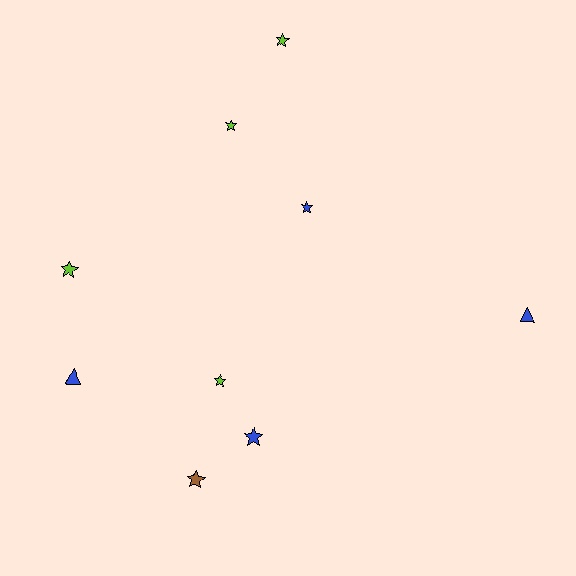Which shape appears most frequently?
Star, with 7 objects.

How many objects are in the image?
There are 9 objects.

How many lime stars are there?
There are 4 lime stars.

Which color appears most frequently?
Lime, with 4 objects.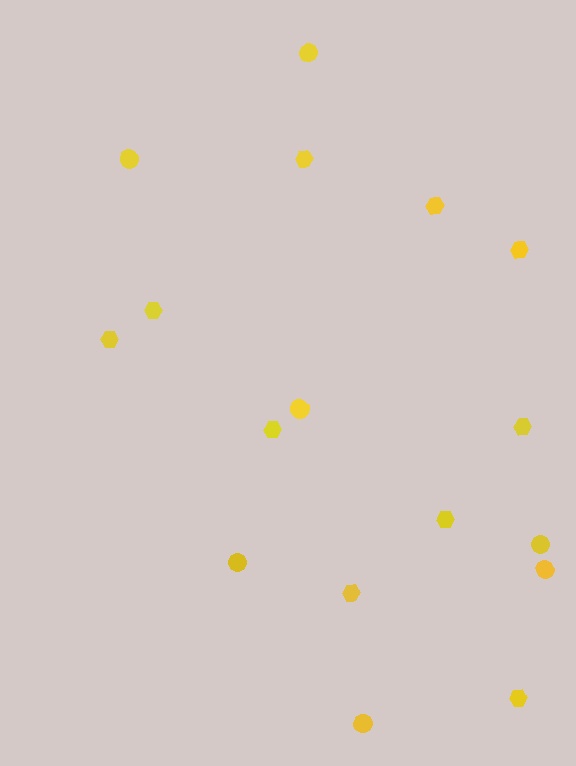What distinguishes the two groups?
There are 2 groups: one group of circles (7) and one group of hexagons (10).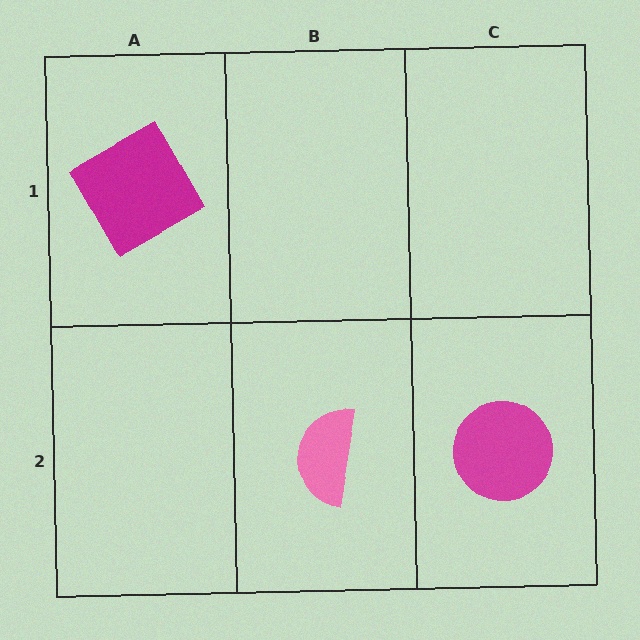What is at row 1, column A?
A magenta square.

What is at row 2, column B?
A pink semicircle.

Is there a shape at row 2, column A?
No, that cell is empty.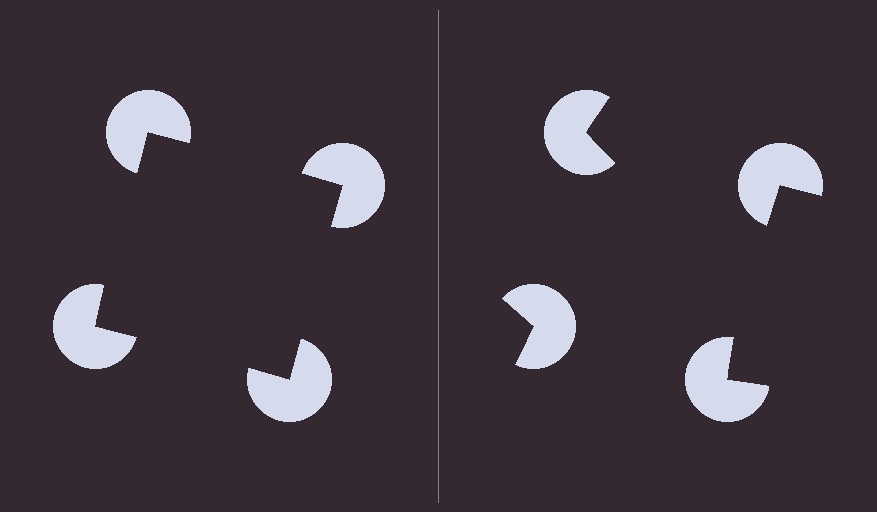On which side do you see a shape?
An illusory square appears on the left side. On the right side the wedge cuts are rotated, so no coherent shape forms.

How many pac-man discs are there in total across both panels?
8 — 4 on each side.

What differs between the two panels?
The pac-man discs are positioned identically on both sides; only the wedge orientations differ. On the left they align to a square; on the right they are misaligned.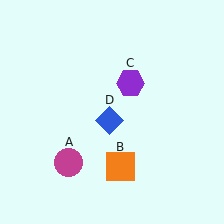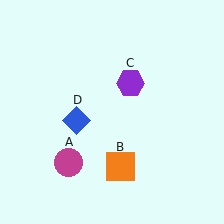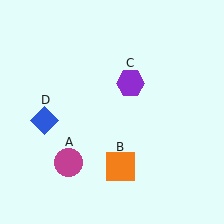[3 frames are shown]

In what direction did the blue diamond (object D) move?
The blue diamond (object D) moved left.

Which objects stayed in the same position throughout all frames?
Magenta circle (object A) and orange square (object B) and purple hexagon (object C) remained stationary.